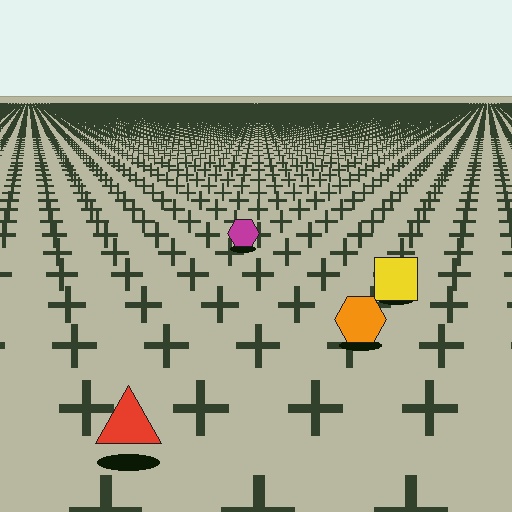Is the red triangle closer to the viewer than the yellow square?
Yes. The red triangle is closer — you can tell from the texture gradient: the ground texture is coarser near it.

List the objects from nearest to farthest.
From nearest to farthest: the red triangle, the orange hexagon, the yellow square, the magenta hexagon.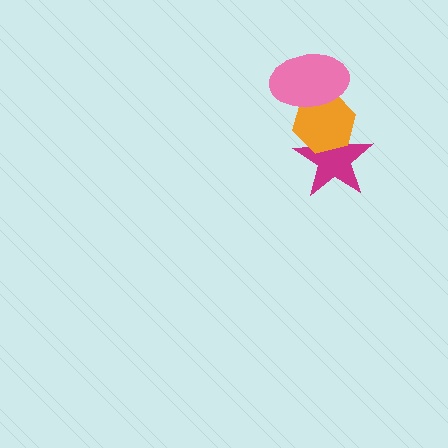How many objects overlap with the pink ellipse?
1 object overlaps with the pink ellipse.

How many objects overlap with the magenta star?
1 object overlaps with the magenta star.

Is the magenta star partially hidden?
Yes, it is partially covered by another shape.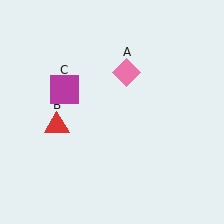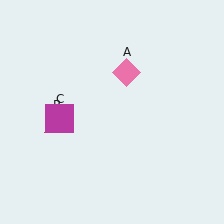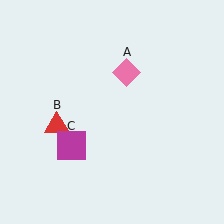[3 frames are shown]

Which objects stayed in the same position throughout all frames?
Pink diamond (object A) and red triangle (object B) remained stationary.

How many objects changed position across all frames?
1 object changed position: magenta square (object C).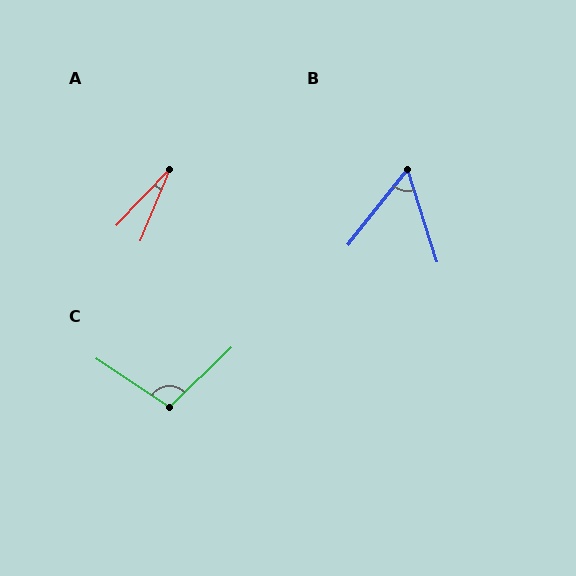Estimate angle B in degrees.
Approximately 56 degrees.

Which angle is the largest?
C, at approximately 102 degrees.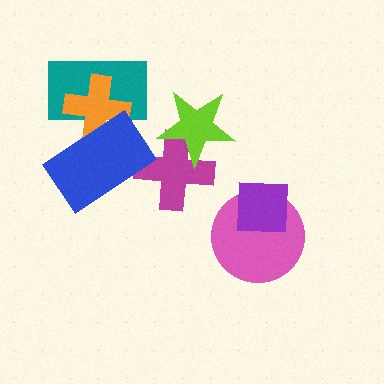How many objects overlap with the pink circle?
1 object overlaps with the pink circle.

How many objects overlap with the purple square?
1 object overlaps with the purple square.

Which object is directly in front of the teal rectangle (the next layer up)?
The orange cross is directly in front of the teal rectangle.